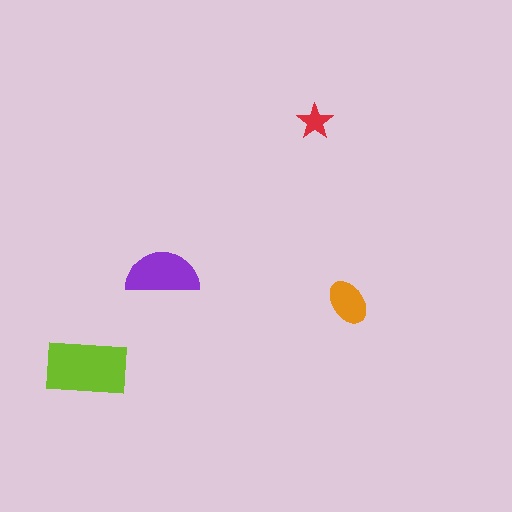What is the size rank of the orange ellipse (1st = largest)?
3rd.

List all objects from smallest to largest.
The red star, the orange ellipse, the purple semicircle, the lime rectangle.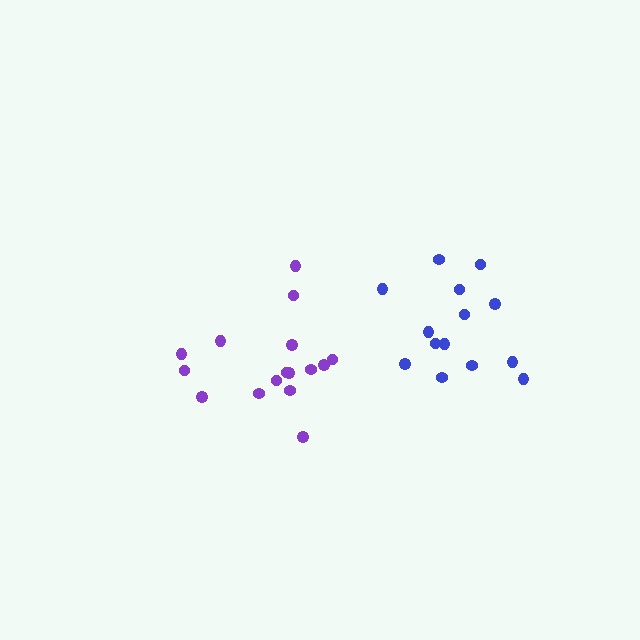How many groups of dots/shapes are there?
There are 2 groups.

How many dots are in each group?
Group 1: 14 dots, Group 2: 16 dots (30 total).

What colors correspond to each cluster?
The clusters are colored: blue, purple.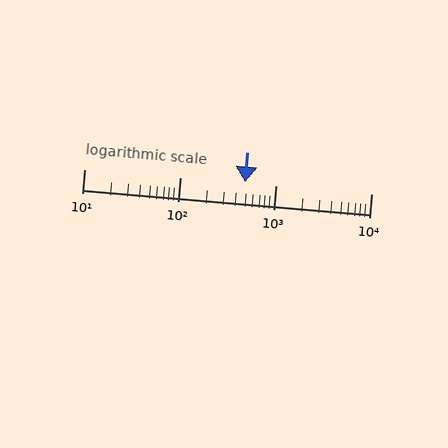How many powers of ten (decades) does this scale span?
The scale spans 3 decades, from 10 to 10000.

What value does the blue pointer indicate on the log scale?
The pointer indicates approximately 480.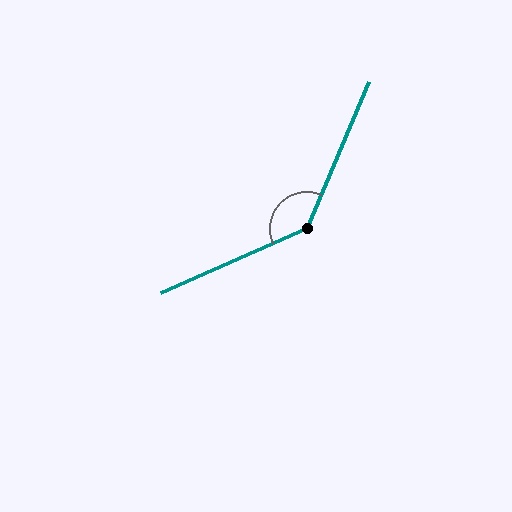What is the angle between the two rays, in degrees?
Approximately 137 degrees.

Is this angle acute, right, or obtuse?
It is obtuse.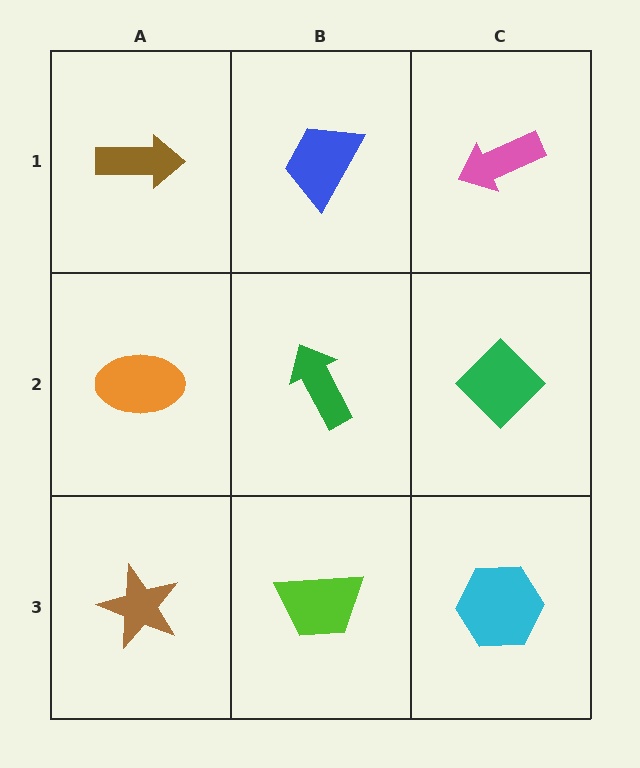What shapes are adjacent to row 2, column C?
A pink arrow (row 1, column C), a cyan hexagon (row 3, column C), a green arrow (row 2, column B).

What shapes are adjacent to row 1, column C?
A green diamond (row 2, column C), a blue trapezoid (row 1, column B).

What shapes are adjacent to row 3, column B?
A green arrow (row 2, column B), a brown star (row 3, column A), a cyan hexagon (row 3, column C).